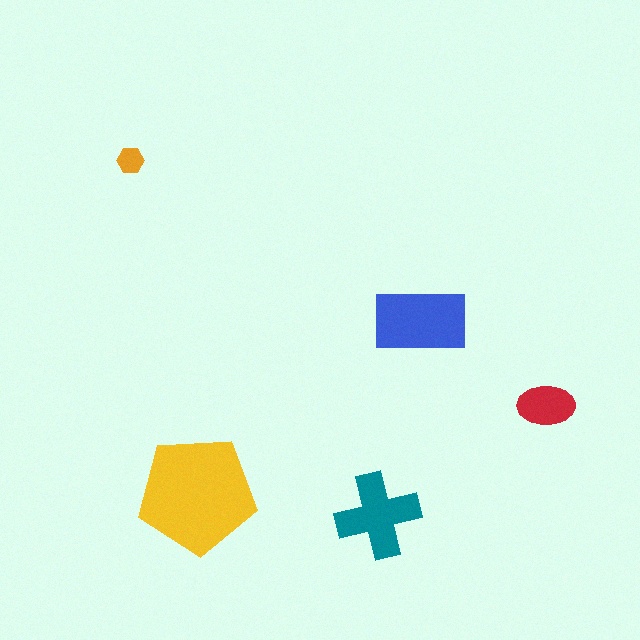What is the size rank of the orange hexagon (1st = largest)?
5th.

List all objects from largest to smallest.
The yellow pentagon, the blue rectangle, the teal cross, the red ellipse, the orange hexagon.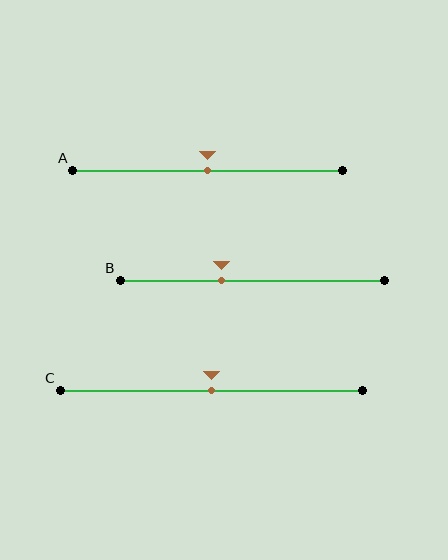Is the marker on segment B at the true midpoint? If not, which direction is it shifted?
No, the marker on segment B is shifted to the left by about 12% of the segment length.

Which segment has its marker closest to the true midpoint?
Segment A has its marker closest to the true midpoint.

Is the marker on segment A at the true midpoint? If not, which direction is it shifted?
Yes, the marker on segment A is at the true midpoint.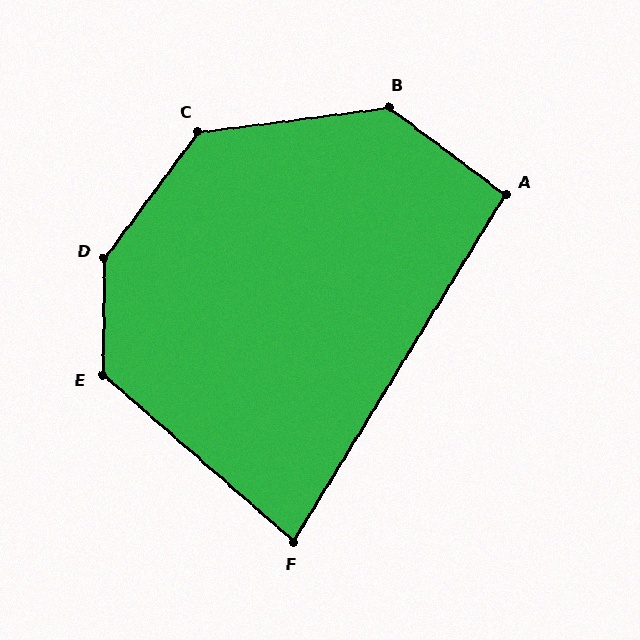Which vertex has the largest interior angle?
D, at approximately 144 degrees.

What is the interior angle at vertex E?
Approximately 130 degrees (obtuse).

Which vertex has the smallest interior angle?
F, at approximately 80 degrees.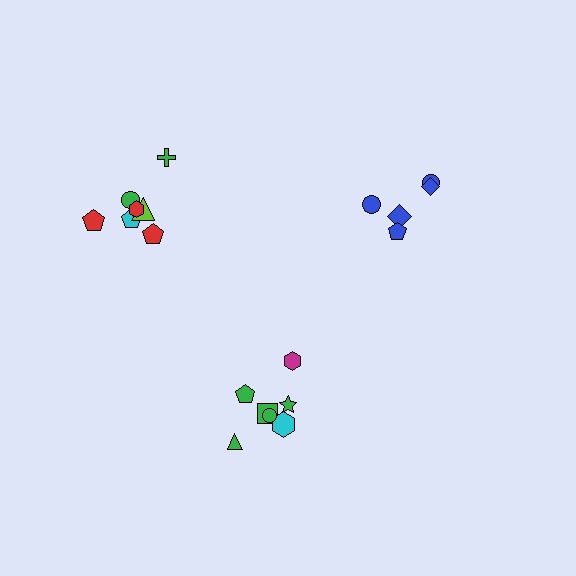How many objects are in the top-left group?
There are 7 objects.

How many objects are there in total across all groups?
There are 19 objects.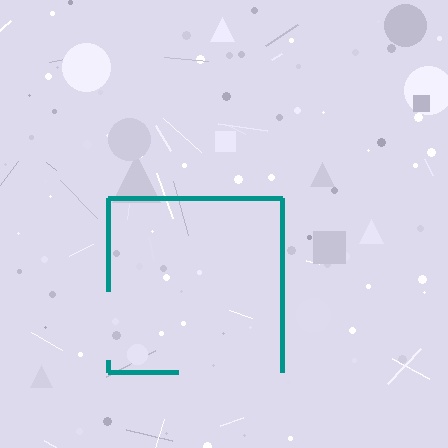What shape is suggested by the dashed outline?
The dashed outline suggests a square.